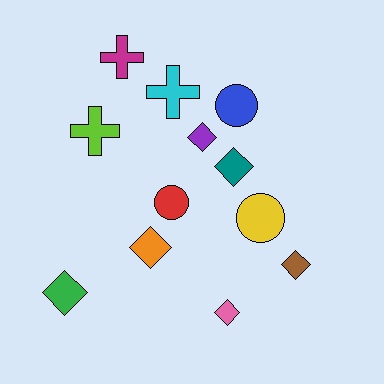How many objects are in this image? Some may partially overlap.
There are 12 objects.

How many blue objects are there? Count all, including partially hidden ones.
There is 1 blue object.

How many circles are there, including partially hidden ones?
There are 3 circles.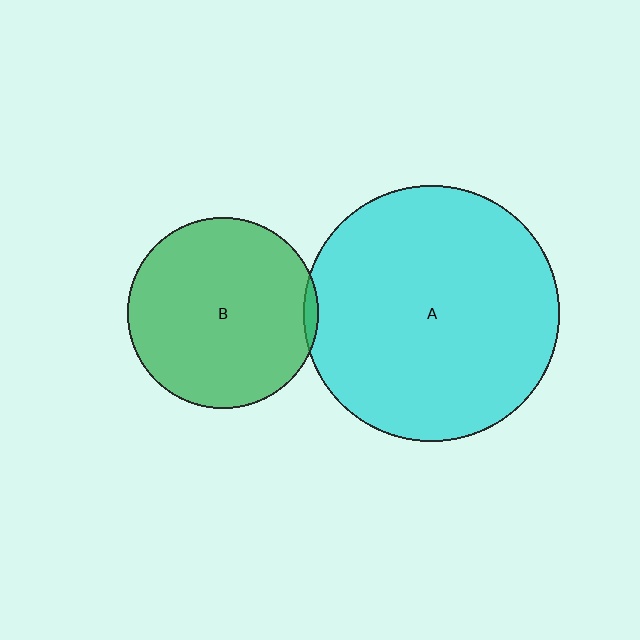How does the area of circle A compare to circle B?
Approximately 1.8 times.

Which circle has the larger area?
Circle A (cyan).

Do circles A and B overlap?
Yes.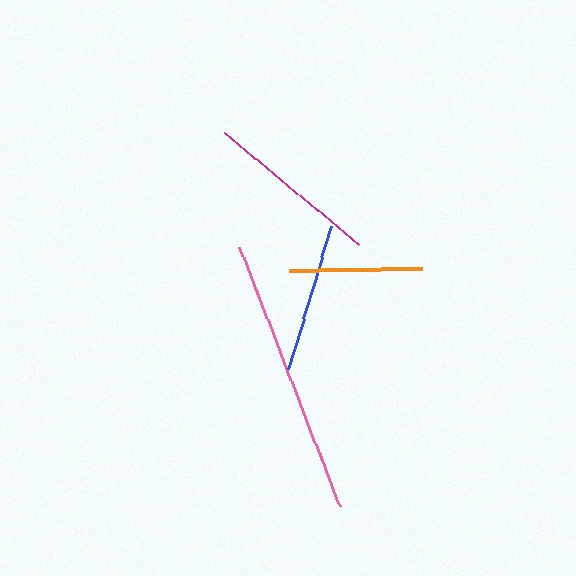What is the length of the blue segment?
The blue segment is approximately 150 pixels long.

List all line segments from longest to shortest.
From longest to shortest: pink, magenta, blue, orange.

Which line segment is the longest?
The pink line is the longest at approximately 278 pixels.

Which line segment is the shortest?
The orange line is the shortest at approximately 132 pixels.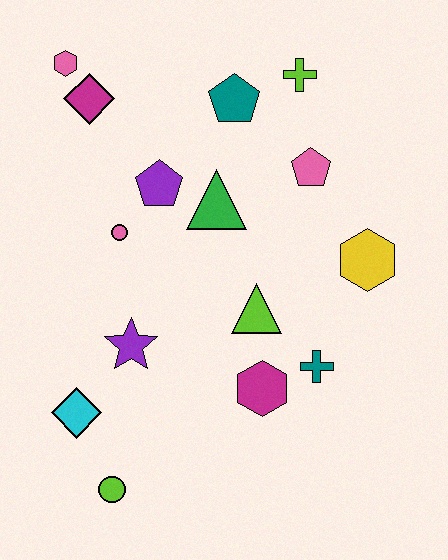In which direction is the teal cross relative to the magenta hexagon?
The teal cross is to the right of the magenta hexagon.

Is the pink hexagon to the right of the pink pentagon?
No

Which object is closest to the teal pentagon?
The lime cross is closest to the teal pentagon.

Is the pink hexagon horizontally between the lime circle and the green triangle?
No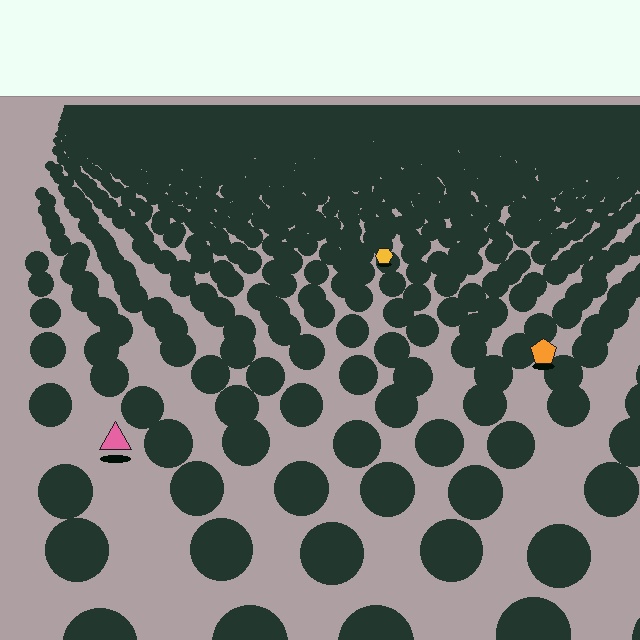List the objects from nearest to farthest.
From nearest to farthest: the pink triangle, the orange pentagon, the yellow hexagon.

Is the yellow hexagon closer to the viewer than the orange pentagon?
No. The orange pentagon is closer — you can tell from the texture gradient: the ground texture is coarser near it.